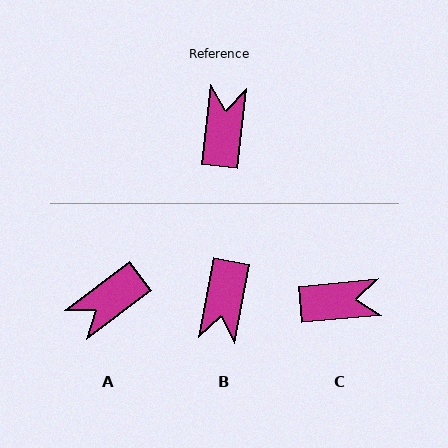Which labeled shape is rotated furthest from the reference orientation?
B, about 176 degrees away.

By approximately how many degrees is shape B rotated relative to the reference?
Approximately 176 degrees counter-clockwise.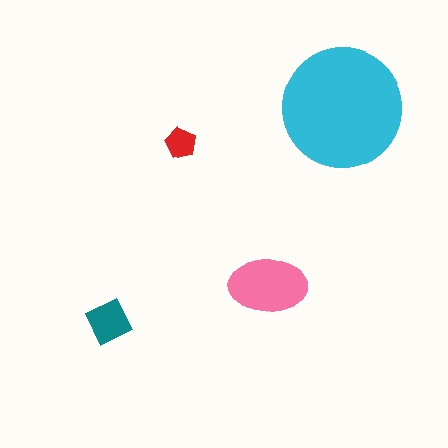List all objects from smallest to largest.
The red pentagon, the teal square, the pink ellipse, the cyan circle.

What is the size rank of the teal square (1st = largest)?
3rd.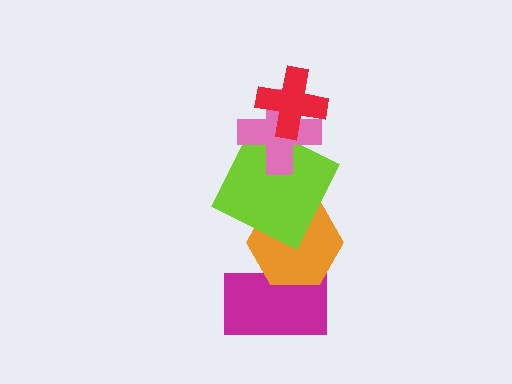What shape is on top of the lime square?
The pink cross is on top of the lime square.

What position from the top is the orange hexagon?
The orange hexagon is 4th from the top.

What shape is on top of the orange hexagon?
The lime square is on top of the orange hexagon.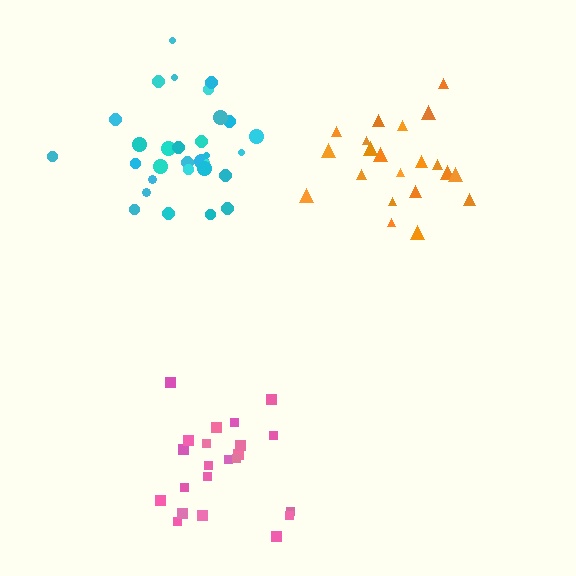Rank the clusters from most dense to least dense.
pink, orange, cyan.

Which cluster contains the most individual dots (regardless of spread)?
Cyan (30).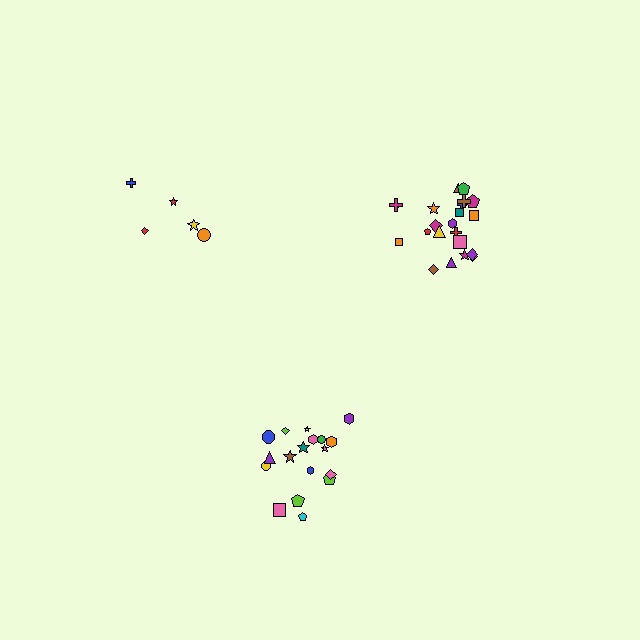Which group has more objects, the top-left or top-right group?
The top-right group.